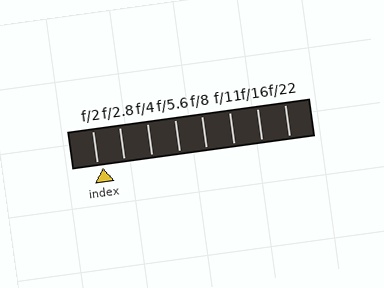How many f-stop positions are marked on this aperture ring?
There are 8 f-stop positions marked.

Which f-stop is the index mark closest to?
The index mark is closest to f/2.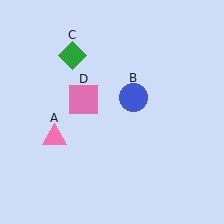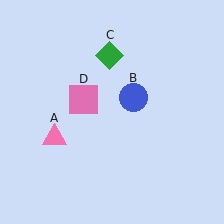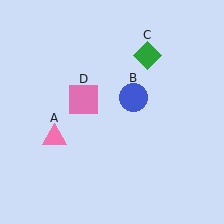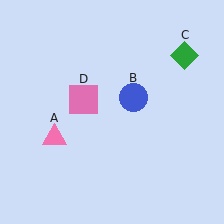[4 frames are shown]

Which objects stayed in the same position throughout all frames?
Pink triangle (object A) and blue circle (object B) and pink square (object D) remained stationary.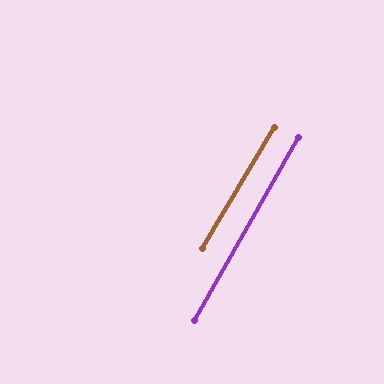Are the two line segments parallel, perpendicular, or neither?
Parallel — their directions differ by only 1.2°.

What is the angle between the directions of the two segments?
Approximately 1 degree.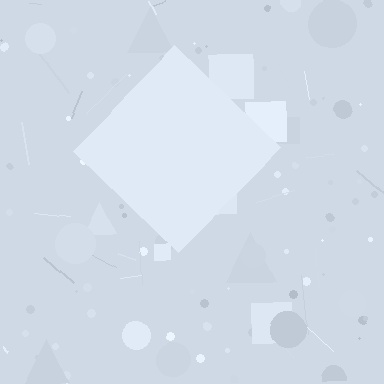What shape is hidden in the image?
A diamond is hidden in the image.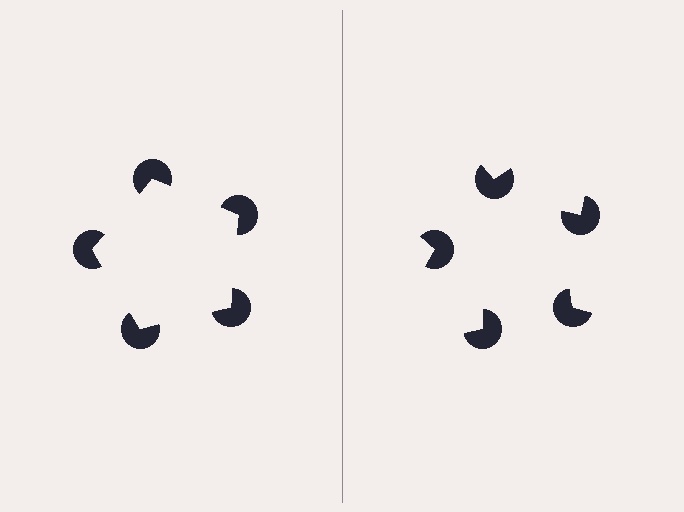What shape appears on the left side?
An illusory pentagon.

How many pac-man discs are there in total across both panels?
10 — 5 on each side.